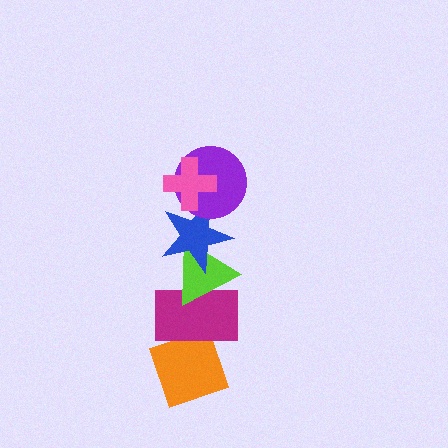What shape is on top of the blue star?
The purple circle is on top of the blue star.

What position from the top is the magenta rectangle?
The magenta rectangle is 5th from the top.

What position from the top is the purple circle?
The purple circle is 2nd from the top.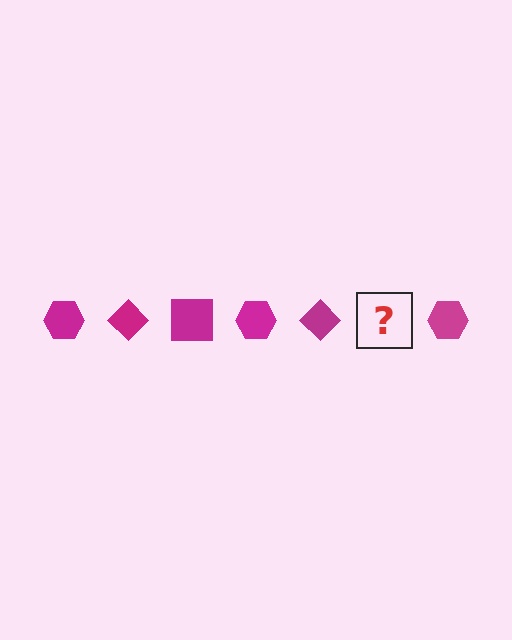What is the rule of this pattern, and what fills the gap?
The rule is that the pattern cycles through hexagon, diamond, square shapes in magenta. The gap should be filled with a magenta square.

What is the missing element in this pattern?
The missing element is a magenta square.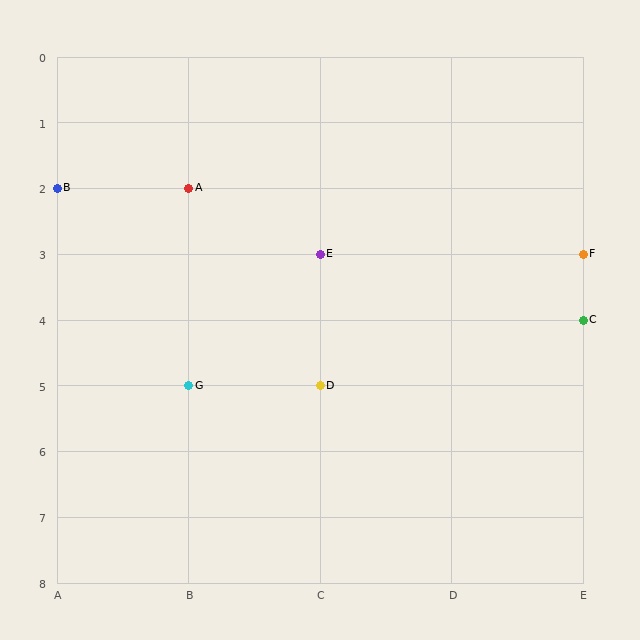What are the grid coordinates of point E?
Point E is at grid coordinates (C, 3).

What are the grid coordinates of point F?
Point F is at grid coordinates (E, 3).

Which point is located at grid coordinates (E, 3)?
Point F is at (E, 3).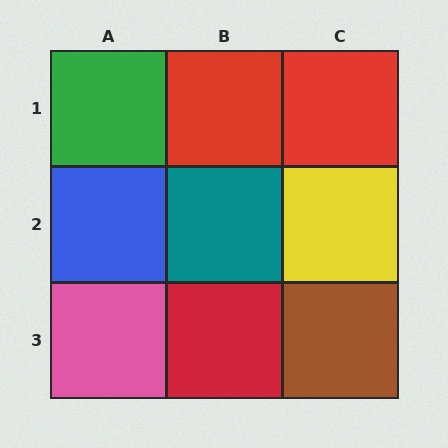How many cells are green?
1 cell is green.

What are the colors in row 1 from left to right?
Green, red, red.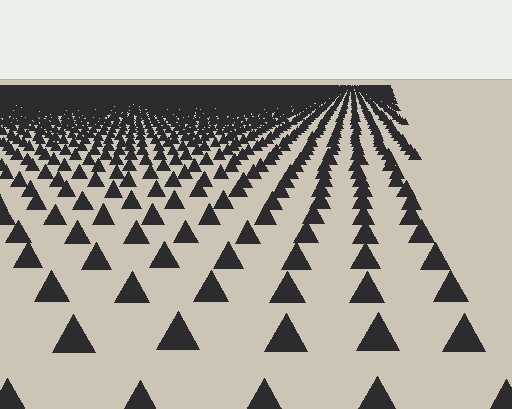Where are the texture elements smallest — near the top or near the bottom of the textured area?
Near the top.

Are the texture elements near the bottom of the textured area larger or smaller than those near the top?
Larger. Near the bottom, elements are closer to the viewer and appear at a bigger on-screen size.